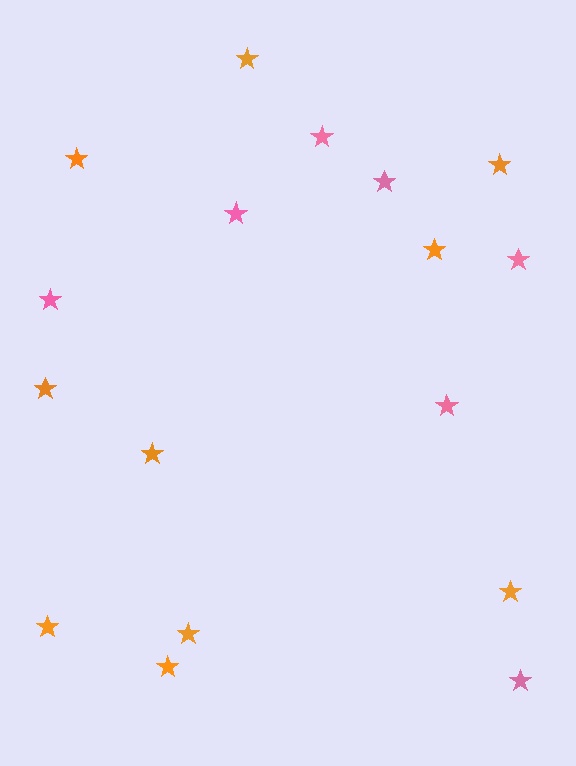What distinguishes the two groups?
There are 2 groups: one group of orange stars (10) and one group of pink stars (7).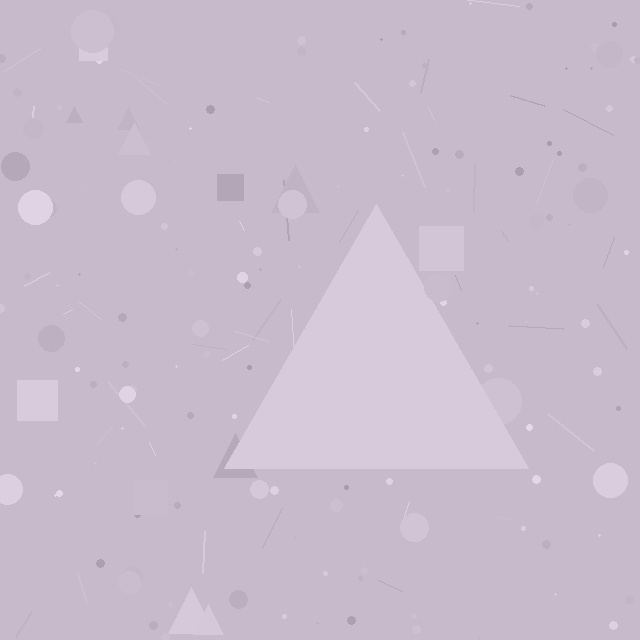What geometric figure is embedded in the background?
A triangle is embedded in the background.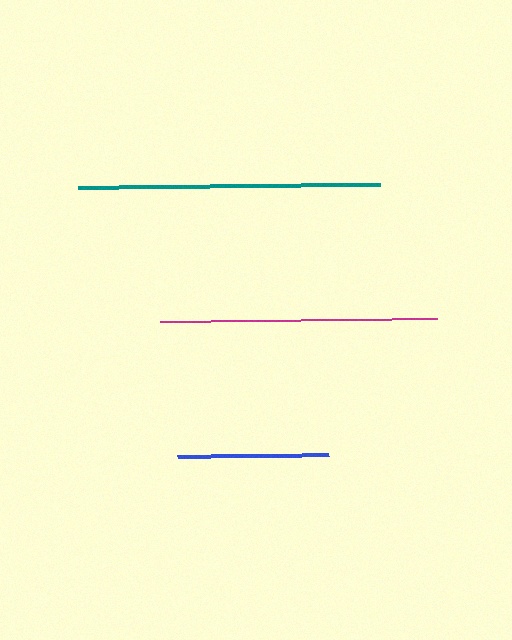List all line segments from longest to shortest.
From longest to shortest: teal, magenta, blue.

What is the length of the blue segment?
The blue segment is approximately 151 pixels long.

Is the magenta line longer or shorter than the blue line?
The magenta line is longer than the blue line.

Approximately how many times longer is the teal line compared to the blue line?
The teal line is approximately 2.0 times the length of the blue line.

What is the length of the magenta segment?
The magenta segment is approximately 277 pixels long.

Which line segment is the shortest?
The blue line is the shortest at approximately 151 pixels.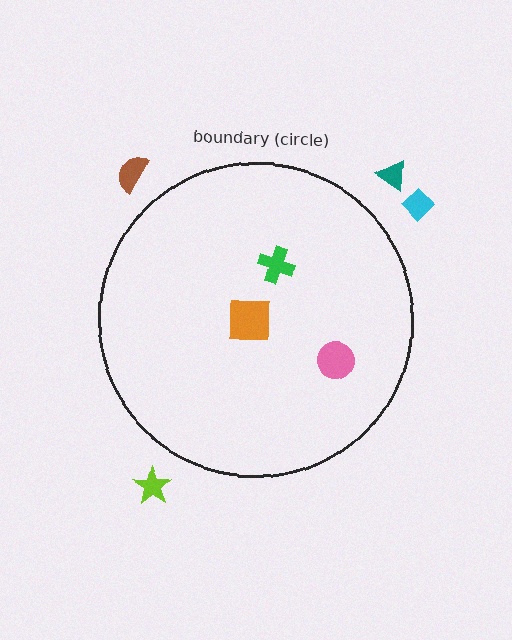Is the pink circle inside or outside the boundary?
Inside.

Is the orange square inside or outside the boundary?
Inside.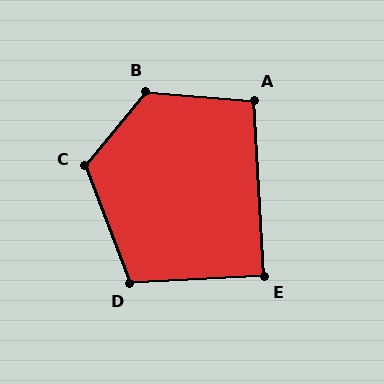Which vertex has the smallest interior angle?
E, at approximately 90 degrees.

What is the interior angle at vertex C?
Approximately 120 degrees (obtuse).